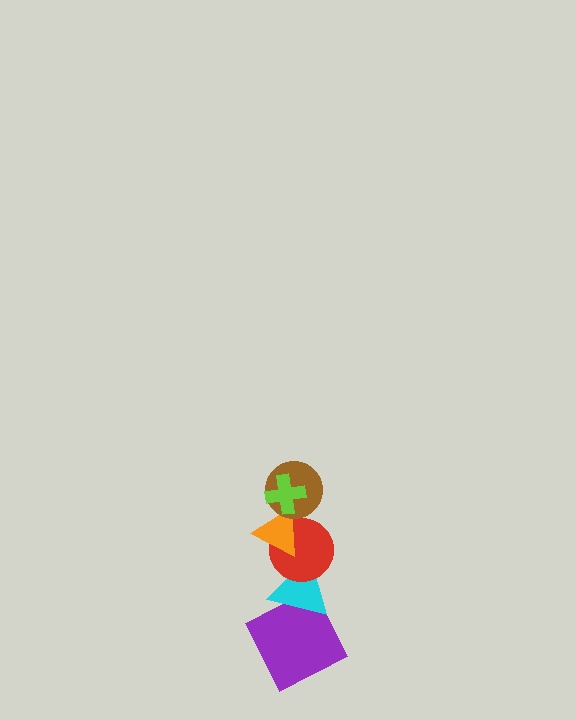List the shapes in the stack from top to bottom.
From top to bottom: the lime cross, the brown circle, the orange triangle, the red circle, the cyan triangle, the purple square.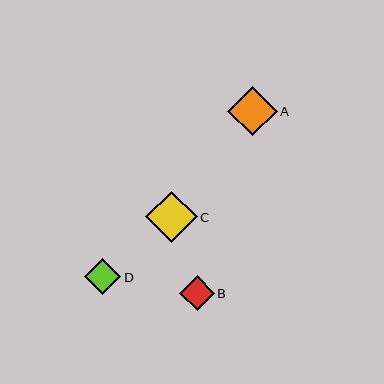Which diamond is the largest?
Diamond C is the largest with a size of approximately 52 pixels.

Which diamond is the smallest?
Diamond B is the smallest with a size of approximately 35 pixels.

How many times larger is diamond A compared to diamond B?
Diamond A is approximately 1.4 times the size of diamond B.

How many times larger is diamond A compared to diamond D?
Diamond A is approximately 1.4 times the size of diamond D.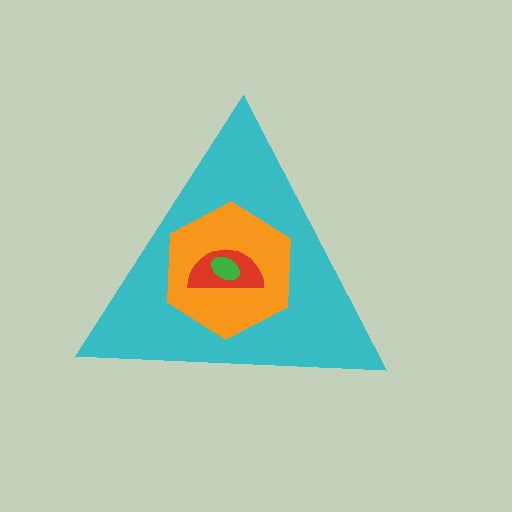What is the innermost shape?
The green ellipse.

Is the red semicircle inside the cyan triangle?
Yes.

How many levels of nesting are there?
4.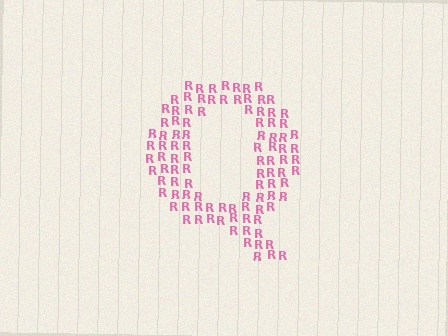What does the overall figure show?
The overall figure shows the letter Q.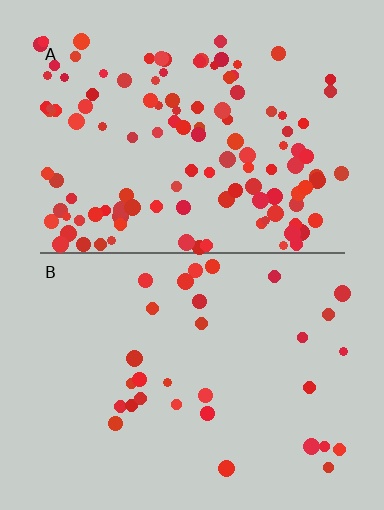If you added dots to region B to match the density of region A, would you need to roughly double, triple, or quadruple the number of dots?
Approximately quadruple.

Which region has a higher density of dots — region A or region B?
A (the top).